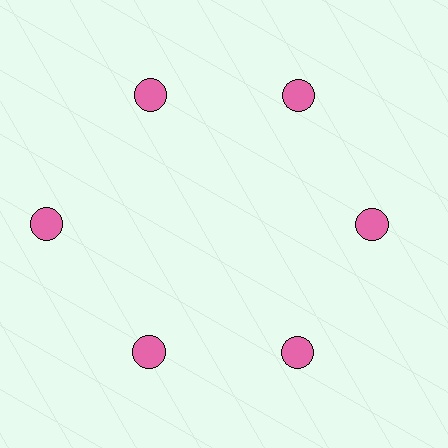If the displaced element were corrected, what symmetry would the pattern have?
It would have 6-fold rotational symmetry — the pattern would map onto itself every 60 degrees.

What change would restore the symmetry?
The symmetry would be restored by moving it inward, back onto the ring so that all 6 circles sit at equal angles and equal distance from the center.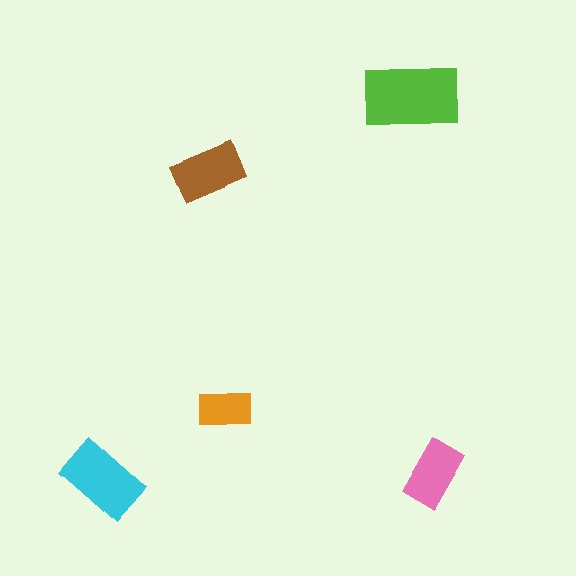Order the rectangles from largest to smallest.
the lime one, the cyan one, the brown one, the pink one, the orange one.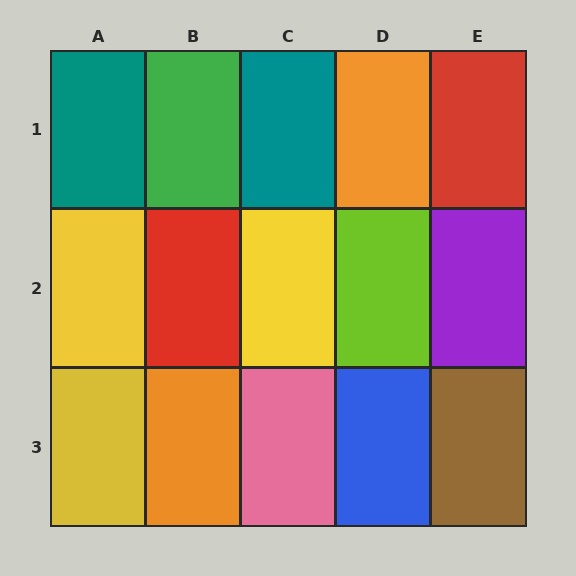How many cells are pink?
1 cell is pink.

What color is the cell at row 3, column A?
Yellow.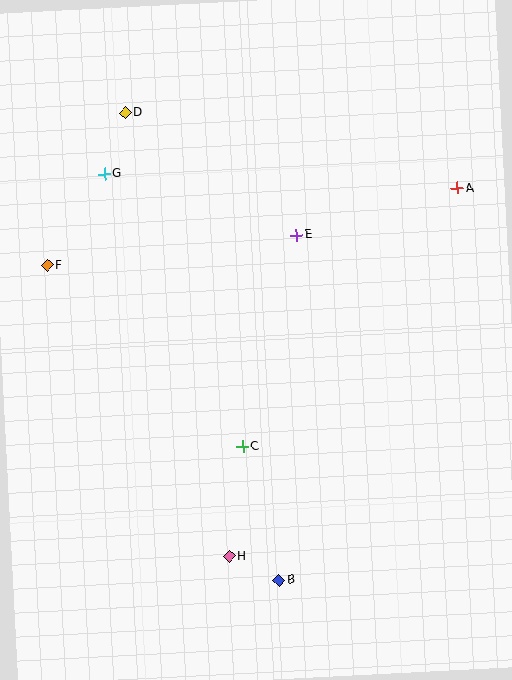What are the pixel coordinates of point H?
Point H is at (229, 556).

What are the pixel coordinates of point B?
Point B is at (279, 580).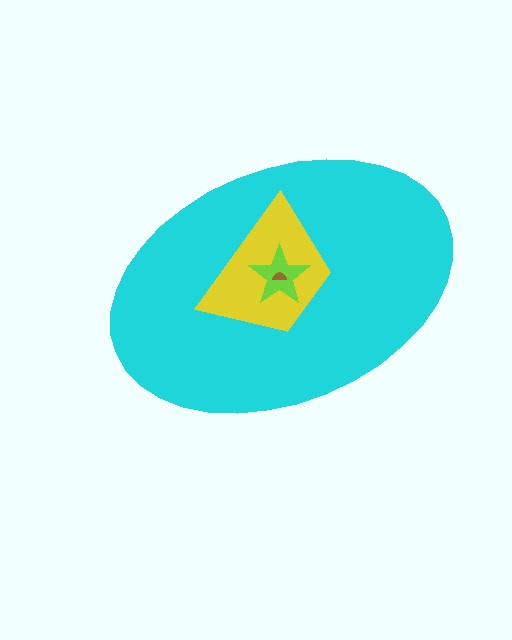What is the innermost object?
The brown semicircle.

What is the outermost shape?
The cyan ellipse.